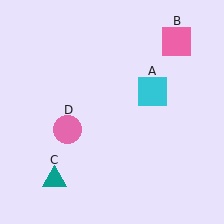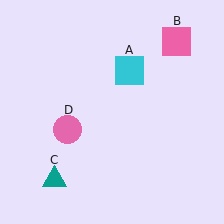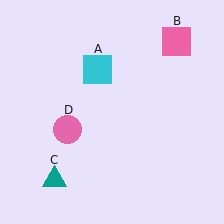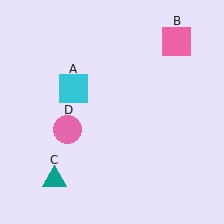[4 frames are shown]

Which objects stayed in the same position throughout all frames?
Pink square (object B) and teal triangle (object C) and pink circle (object D) remained stationary.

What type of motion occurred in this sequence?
The cyan square (object A) rotated counterclockwise around the center of the scene.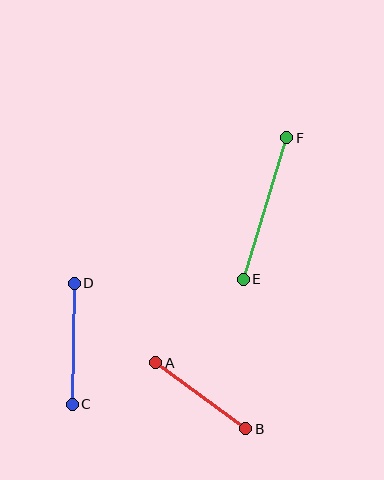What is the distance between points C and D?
The distance is approximately 121 pixels.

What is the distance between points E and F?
The distance is approximately 148 pixels.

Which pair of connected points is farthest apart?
Points E and F are farthest apart.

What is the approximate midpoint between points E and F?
The midpoint is at approximately (265, 208) pixels.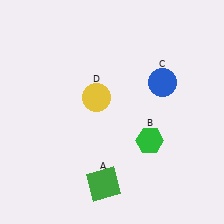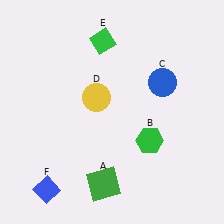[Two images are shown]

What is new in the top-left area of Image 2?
A green diamond (E) was added in the top-left area of Image 2.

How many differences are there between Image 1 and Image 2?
There are 2 differences between the two images.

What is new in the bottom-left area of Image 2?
A blue diamond (F) was added in the bottom-left area of Image 2.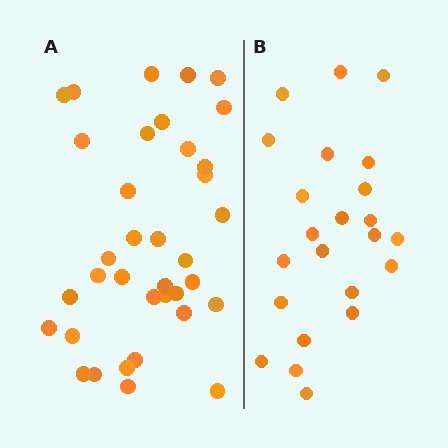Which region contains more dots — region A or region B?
Region A (the left region) has more dots.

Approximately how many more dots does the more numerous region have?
Region A has approximately 15 more dots than region B.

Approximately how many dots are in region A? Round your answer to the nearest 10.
About 40 dots. (The exact count is 36, which rounds to 40.)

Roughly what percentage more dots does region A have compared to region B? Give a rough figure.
About 55% more.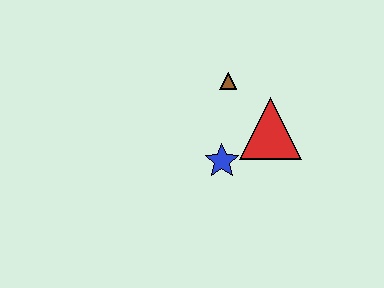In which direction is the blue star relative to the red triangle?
The blue star is to the left of the red triangle.